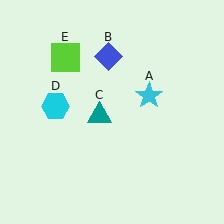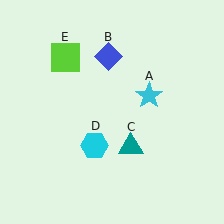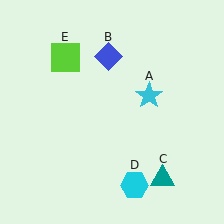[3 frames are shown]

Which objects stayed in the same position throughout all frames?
Cyan star (object A) and blue diamond (object B) and lime square (object E) remained stationary.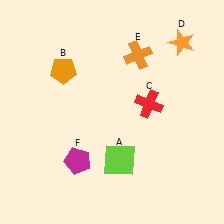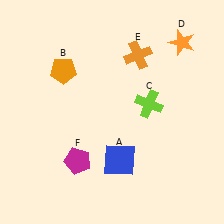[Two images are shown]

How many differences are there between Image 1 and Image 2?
There are 2 differences between the two images.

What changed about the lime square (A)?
In Image 1, A is lime. In Image 2, it changed to blue.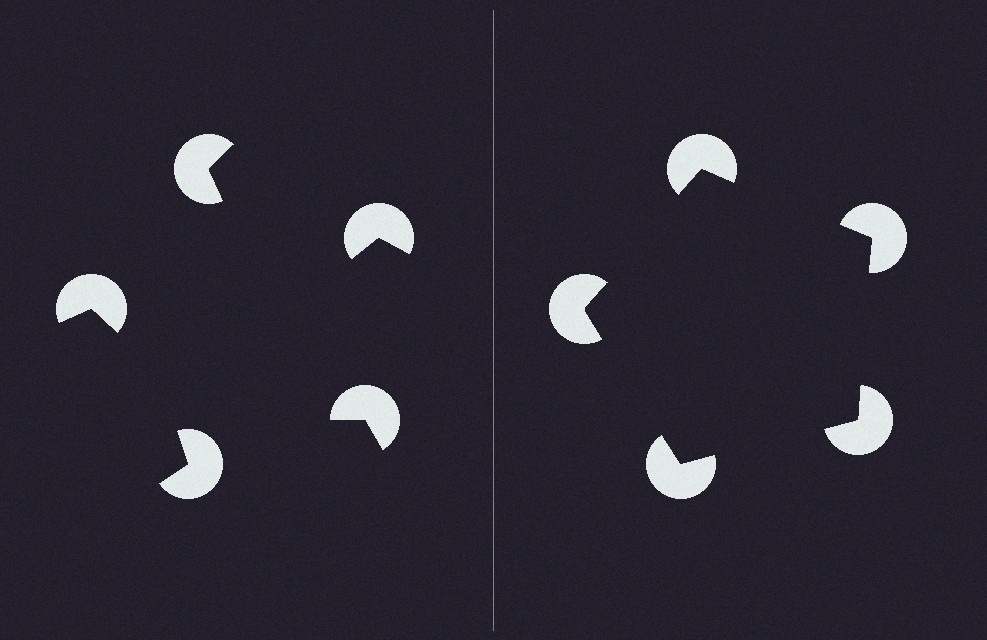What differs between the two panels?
The pac-man discs are positioned identically on both sides; only the wedge orientations differ. On the right they align to a pentagon; on the left they are misaligned.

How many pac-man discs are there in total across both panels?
10 — 5 on each side.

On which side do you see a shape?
An illusory pentagon appears on the right side. On the left side the wedge cuts are rotated, so no coherent shape forms.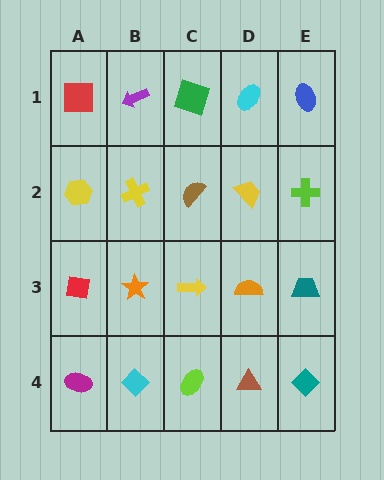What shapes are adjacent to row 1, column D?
A yellow trapezoid (row 2, column D), a green square (row 1, column C), a blue ellipse (row 1, column E).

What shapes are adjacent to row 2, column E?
A blue ellipse (row 1, column E), a teal trapezoid (row 3, column E), a yellow trapezoid (row 2, column D).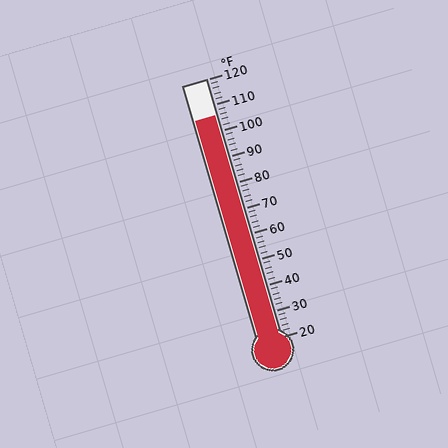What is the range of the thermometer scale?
The thermometer scale ranges from 20°F to 120°F.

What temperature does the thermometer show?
The thermometer shows approximately 106°F.